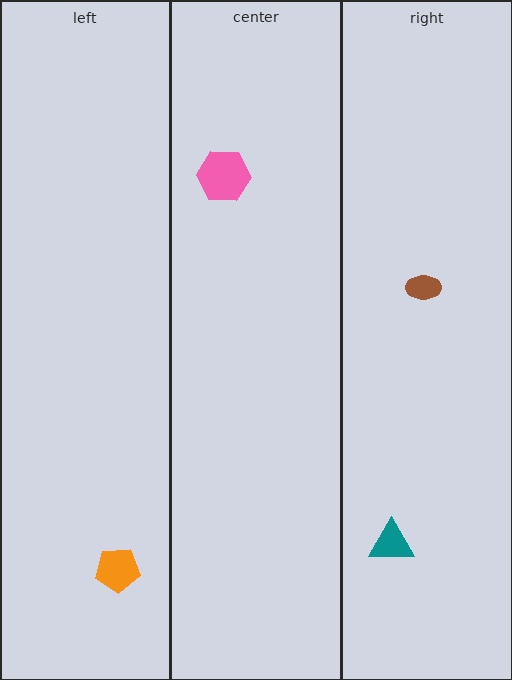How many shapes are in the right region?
2.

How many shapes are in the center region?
1.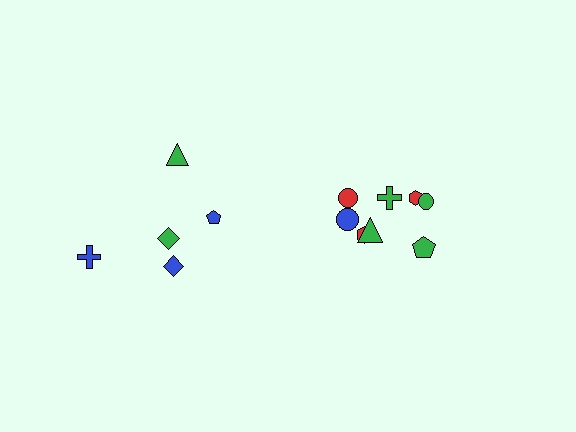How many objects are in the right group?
There are 8 objects.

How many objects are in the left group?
There are 5 objects.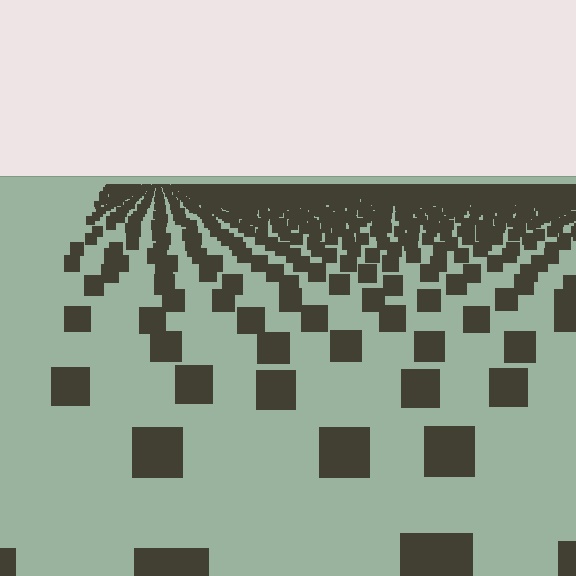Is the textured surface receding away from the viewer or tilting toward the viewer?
The surface is receding away from the viewer. Texture elements get smaller and denser toward the top.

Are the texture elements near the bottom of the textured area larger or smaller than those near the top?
Larger. Near the bottom, elements are closer to the viewer and appear at a bigger on-screen size.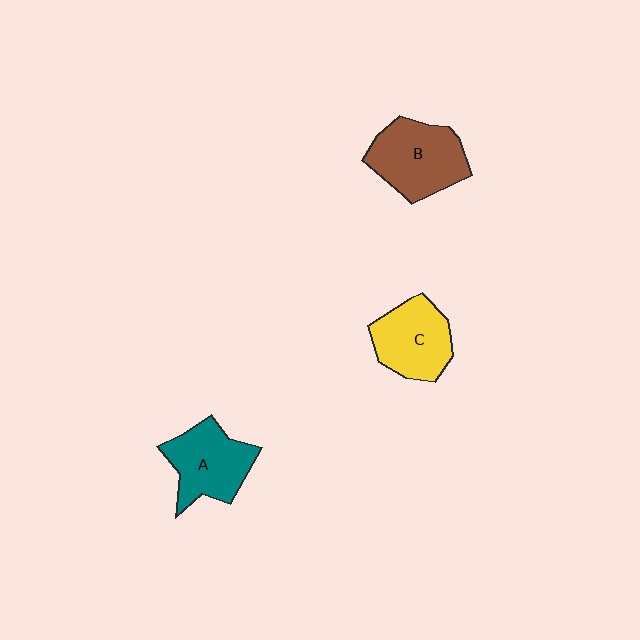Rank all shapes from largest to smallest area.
From largest to smallest: B (brown), A (teal), C (yellow).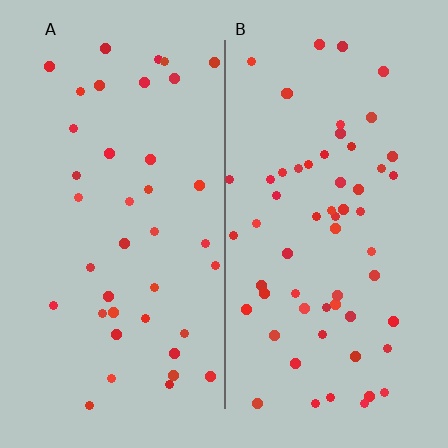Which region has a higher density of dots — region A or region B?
B (the right).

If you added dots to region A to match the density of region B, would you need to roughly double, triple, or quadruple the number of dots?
Approximately double.